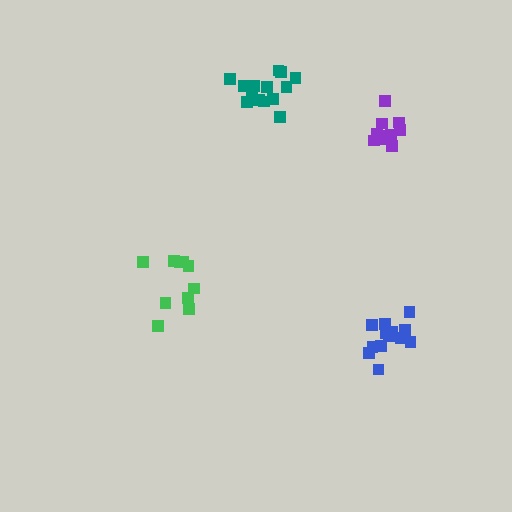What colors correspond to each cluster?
The clusters are colored: green, blue, teal, purple.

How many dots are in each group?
Group 1: 10 dots, Group 2: 14 dots, Group 3: 14 dots, Group 4: 10 dots (48 total).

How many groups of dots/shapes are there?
There are 4 groups.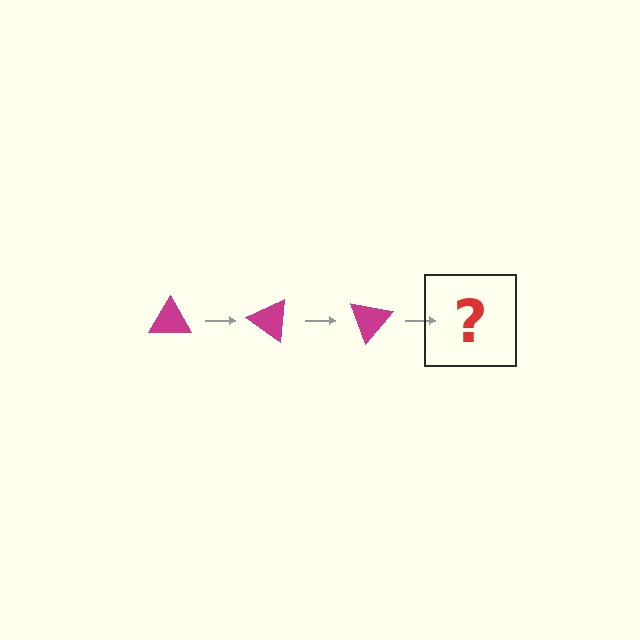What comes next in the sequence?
The next element should be a magenta triangle rotated 105 degrees.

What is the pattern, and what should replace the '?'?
The pattern is that the triangle rotates 35 degrees each step. The '?' should be a magenta triangle rotated 105 degrees.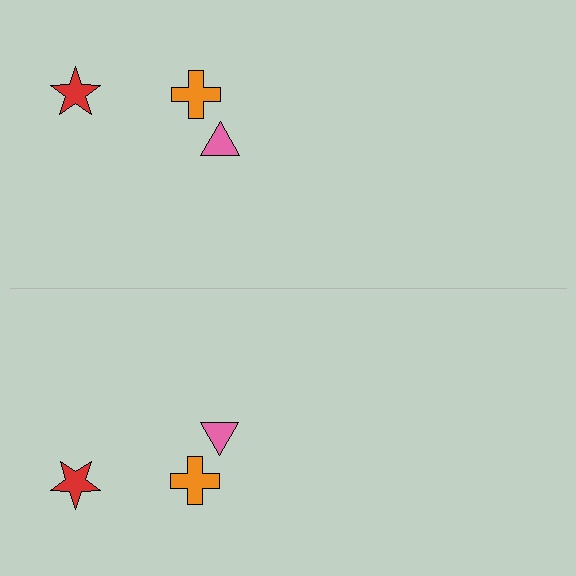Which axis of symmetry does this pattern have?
The pattern has a horizontal axis of symmetry running through the center of the image.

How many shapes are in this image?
There are 6 shapes in this image.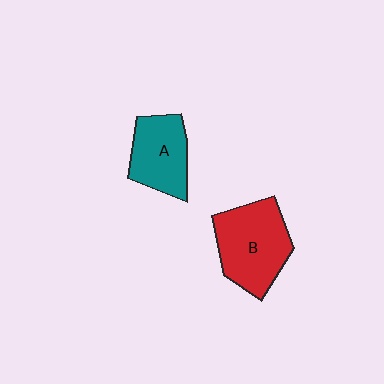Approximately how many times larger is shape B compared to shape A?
Approximately 1.4 times.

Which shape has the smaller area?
Shape A (teal).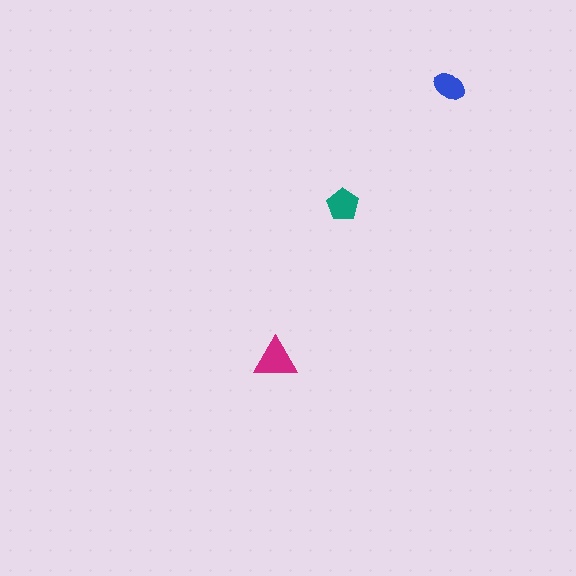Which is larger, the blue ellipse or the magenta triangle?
The magenta triangle.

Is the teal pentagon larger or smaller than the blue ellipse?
Larger.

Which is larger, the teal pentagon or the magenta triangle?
The magenta triangle.